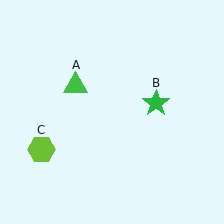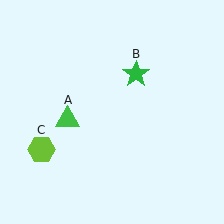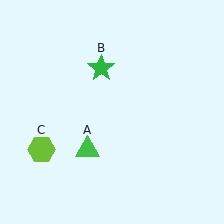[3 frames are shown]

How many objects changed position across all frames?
2 objects changed position: green triangle (object A), green star (object B).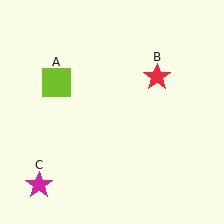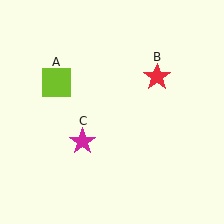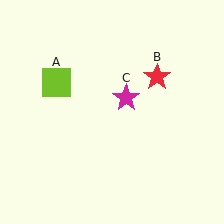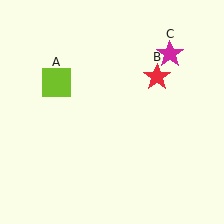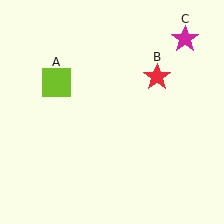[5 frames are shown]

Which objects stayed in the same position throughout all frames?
Lime square (object A) and red star (object B) remained stationary.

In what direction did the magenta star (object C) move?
The magenta star (object C) moved up and to the right.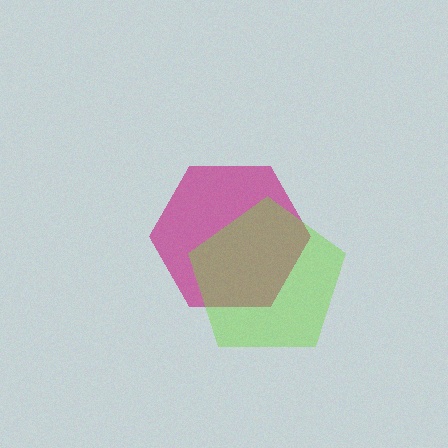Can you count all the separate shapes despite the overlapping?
Yes, there are 2 separate shapes.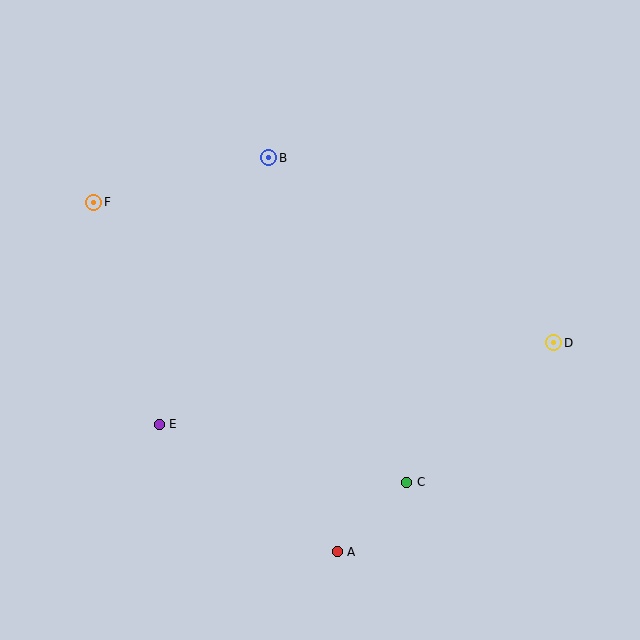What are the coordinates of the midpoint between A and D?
The midpoint between A and D is at (446, 447).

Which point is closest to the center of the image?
Point B at (269, 158) is closest to the center.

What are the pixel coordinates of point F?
Point F is at (94, 202).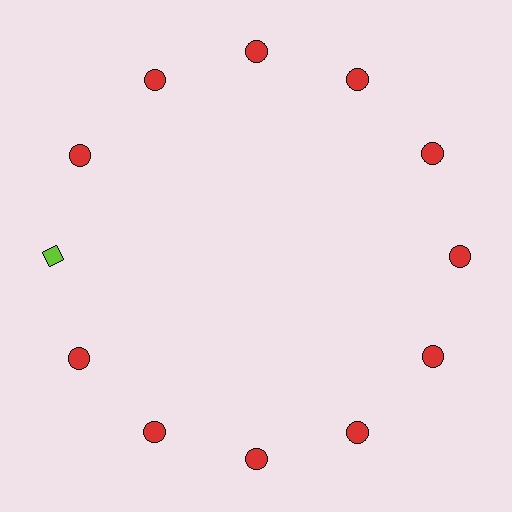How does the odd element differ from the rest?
It differs in both color (lime instead of red) and shape (diamond instead of circle).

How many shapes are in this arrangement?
There are 12 shapes arranged in a ring pattern.